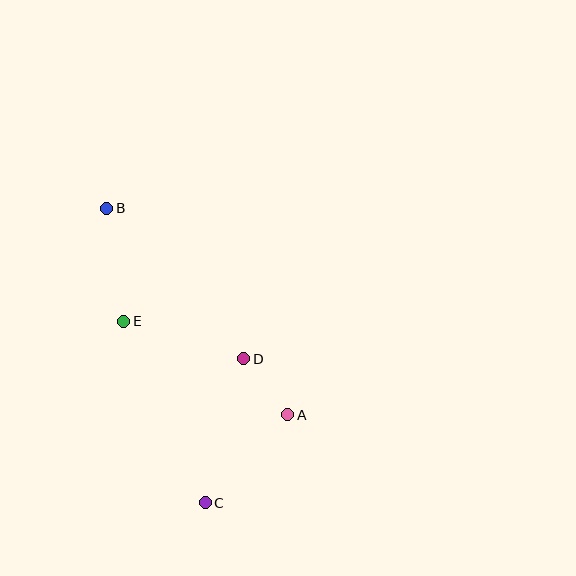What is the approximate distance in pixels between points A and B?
The distance between A and B is approximately 275 pixels.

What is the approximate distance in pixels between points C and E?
The distance between C and E is approximately 199 pixels.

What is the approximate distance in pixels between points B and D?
The distance between B and D is approximately 203 pixels.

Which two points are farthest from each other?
Points B and C are farthest from each other.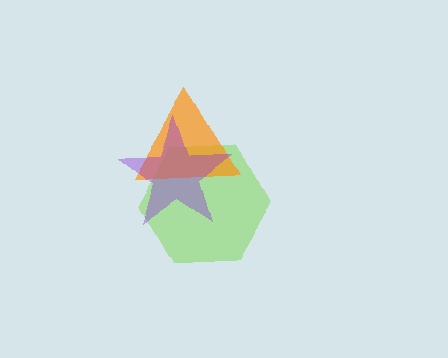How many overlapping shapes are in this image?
There are 3 overlapping shapes in the image.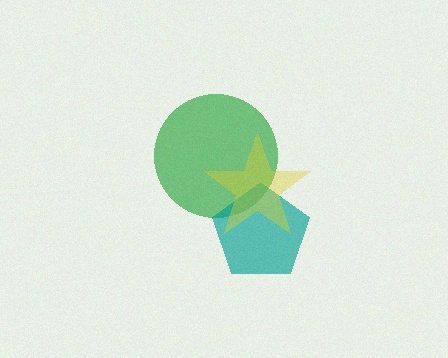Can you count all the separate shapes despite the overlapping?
Yes, there are 3 separate shapes.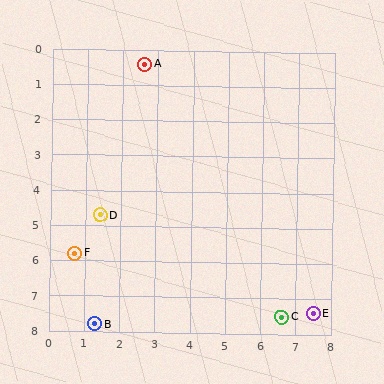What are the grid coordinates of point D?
Point D is at approximately (1.4, 4.7).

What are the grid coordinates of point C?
Point C is at approximately (6.6, 7.5).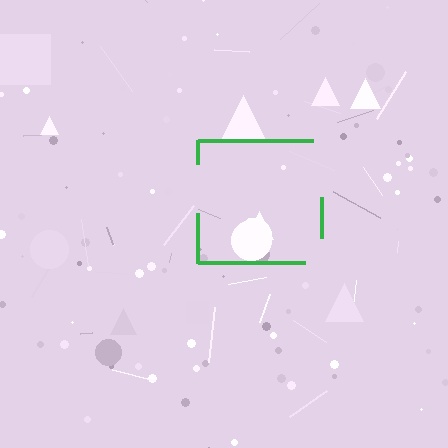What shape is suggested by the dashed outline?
The dashed outline suggests a square.